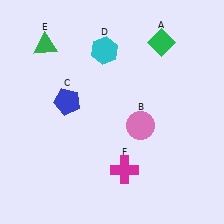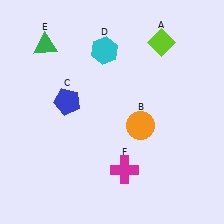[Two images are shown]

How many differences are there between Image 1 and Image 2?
There are 2 differences between the two images.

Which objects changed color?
A changed from green to lime. B changed from pink to orange.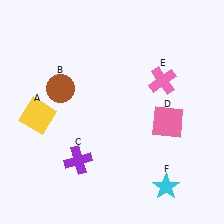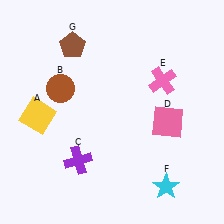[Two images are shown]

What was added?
A brown pentagon (G) was added in Image 2.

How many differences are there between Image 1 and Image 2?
There is 1 difference between the two images.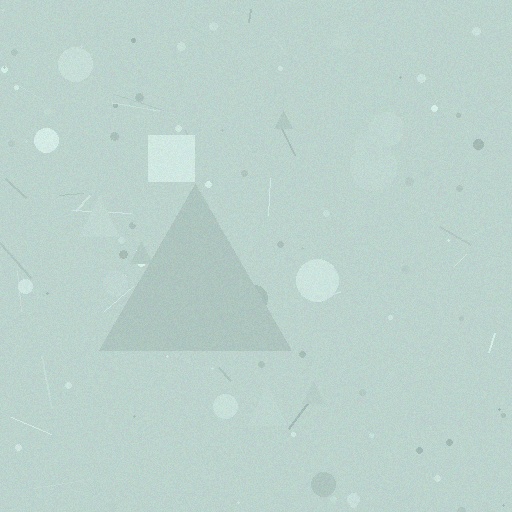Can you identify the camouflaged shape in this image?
The camouflaged shape is a triangle.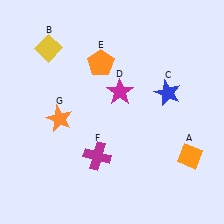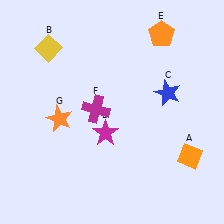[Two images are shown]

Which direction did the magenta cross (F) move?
The magenta cross (F) moved up.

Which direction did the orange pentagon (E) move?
The orange pentagon (E) moved right.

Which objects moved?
The objects that moved are: the magenta star (D), the orange pentagon (E), the magenta cross (F).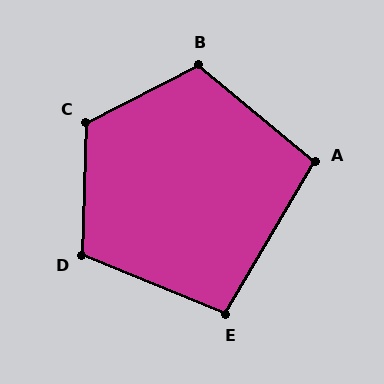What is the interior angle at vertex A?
Approximately 99 degrees (obtuse).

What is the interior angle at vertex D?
Approximately 111 degrees (obtuse).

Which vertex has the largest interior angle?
C, at approximately 119 degrees.